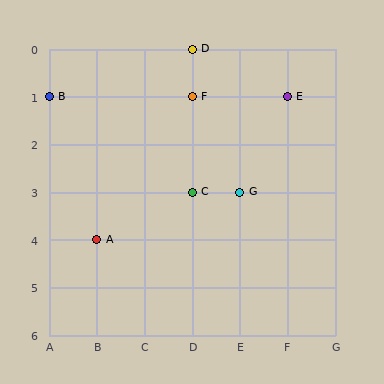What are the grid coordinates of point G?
Point G is at grid coordinates (E, 3).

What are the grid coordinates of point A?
Point A is at grid coordinates (B, 4).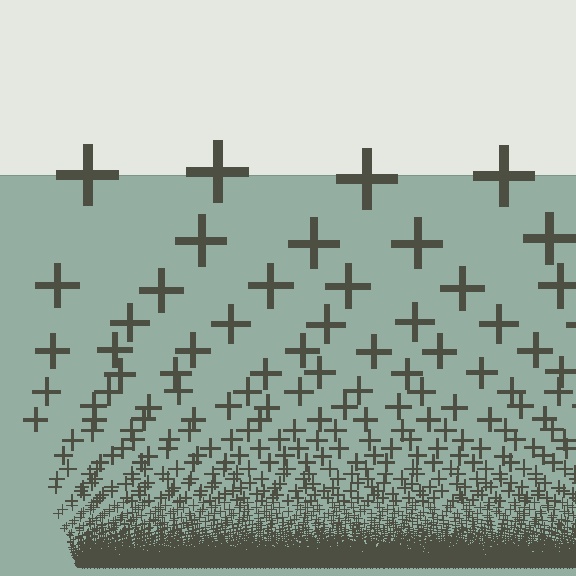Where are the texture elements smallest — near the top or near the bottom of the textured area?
Near the bottom.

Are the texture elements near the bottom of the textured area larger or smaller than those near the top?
Smaller. The gradient is inverted — elements near the bottom are smaller and denser.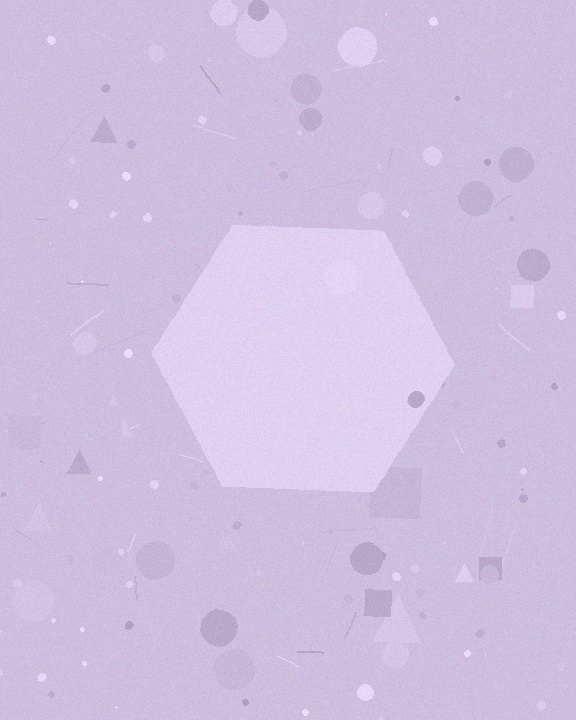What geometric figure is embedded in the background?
A hexagon is embedded in the background.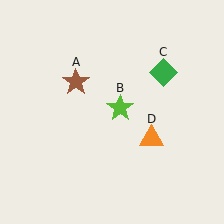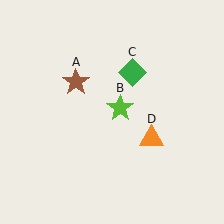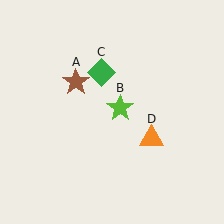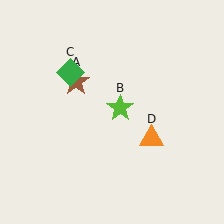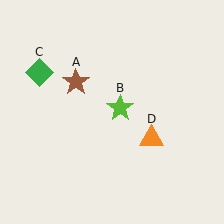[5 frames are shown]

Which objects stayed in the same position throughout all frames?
Brown star (object A) and lime star (object B) and orange triangle (object D) remained stationary.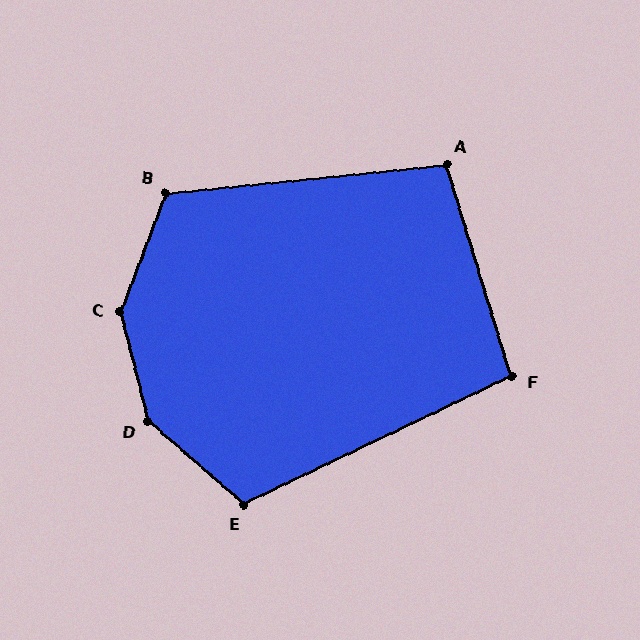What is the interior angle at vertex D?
Approximately 145 degrees (obtuse).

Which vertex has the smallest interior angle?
F, at approximately 98 degrees.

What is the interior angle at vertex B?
Approximately 117 degrees (obtuse).